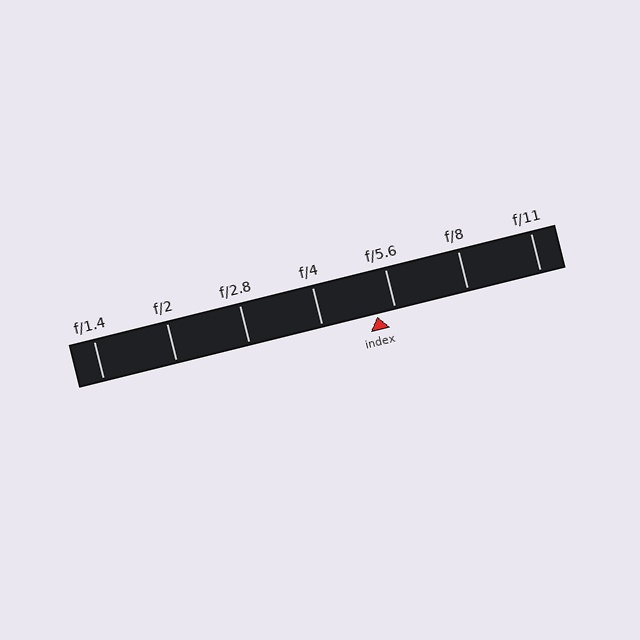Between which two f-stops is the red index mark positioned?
The index mark is between f/4 and f/5.6.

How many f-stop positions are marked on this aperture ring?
There are 7 f-stop positions marked.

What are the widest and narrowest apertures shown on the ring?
The widest aperture shown is f/1.4 and the narrowest is f/11.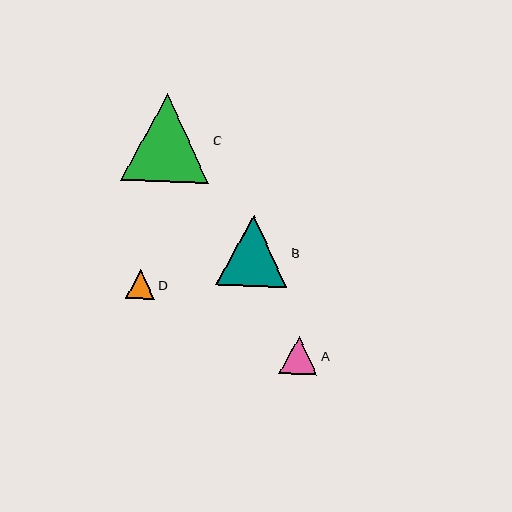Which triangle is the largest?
Triangle C is the largest with a size of approximately 87 pixels.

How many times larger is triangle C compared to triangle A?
Triangle C is approximately 2.3 times the size of triangle A.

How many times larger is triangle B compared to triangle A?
Triangle B is approximately 1.8 times the size of triangle A.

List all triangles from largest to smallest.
From largest to smallest: C, B, A, D.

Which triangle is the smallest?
Triangle D is the smallest with a size of approximately 29 pixels.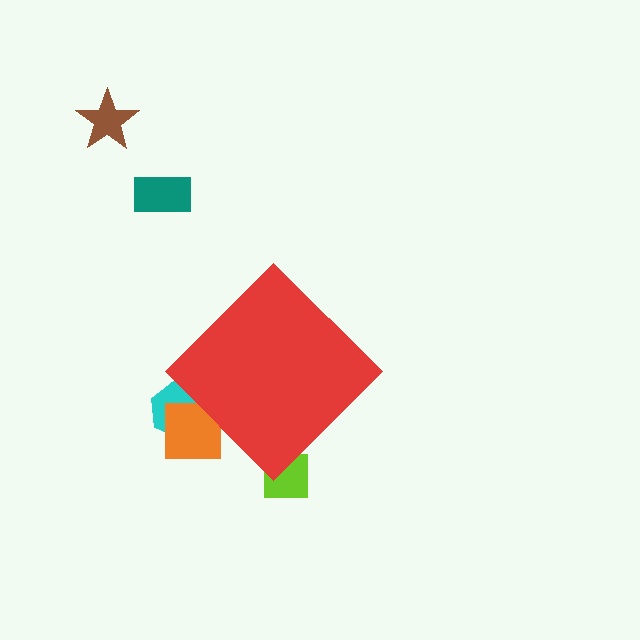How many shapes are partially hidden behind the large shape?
3 shapes are partially hidden.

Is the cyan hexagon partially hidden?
Yes, the cyan hexagon is partially hidden behind the red diamond.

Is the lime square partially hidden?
Yes, the lime square is partially hidden behind the red diamond.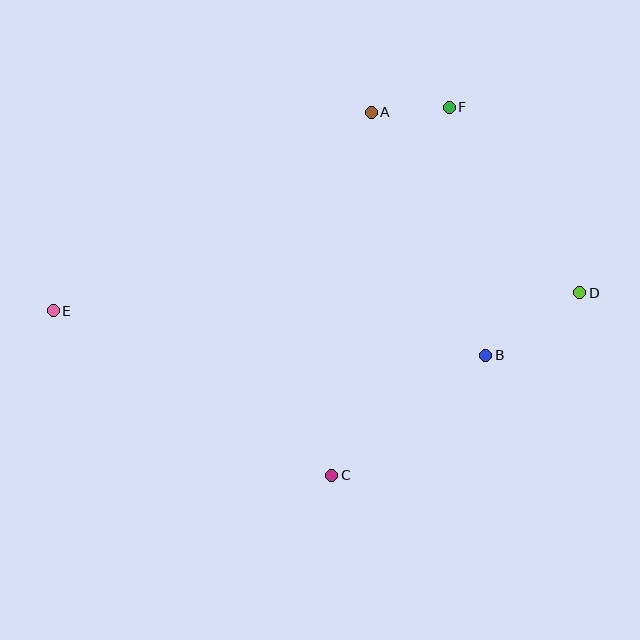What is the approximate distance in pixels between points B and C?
The distance between B and C is approximately 196 pixels.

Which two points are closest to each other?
Points A and F are closest to each other.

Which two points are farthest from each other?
Points D and E are farthest from each other.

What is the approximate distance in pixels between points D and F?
The distance between D and F is approximately 227 pixels.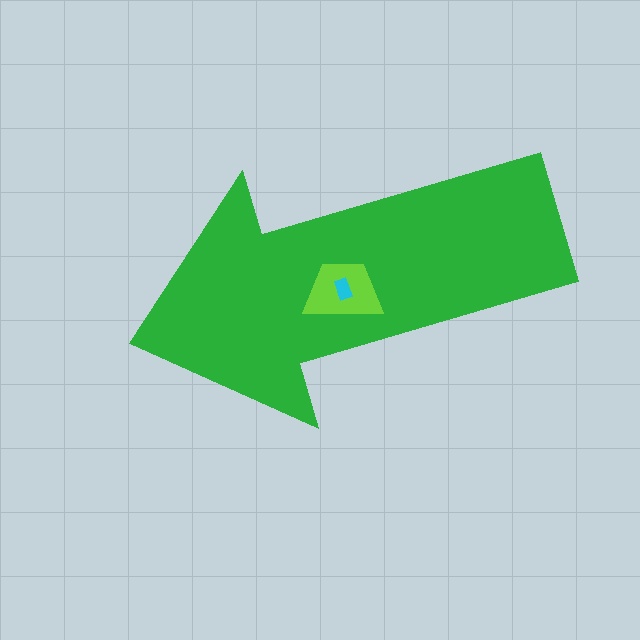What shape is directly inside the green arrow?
The lime trapezoid.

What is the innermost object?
The cyan rectangle.